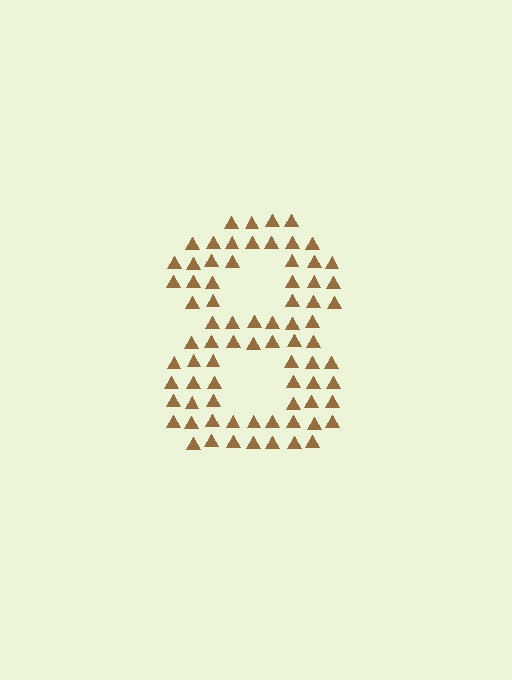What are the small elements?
The small elements are triangles.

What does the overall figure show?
The overall figure shows the digit 8.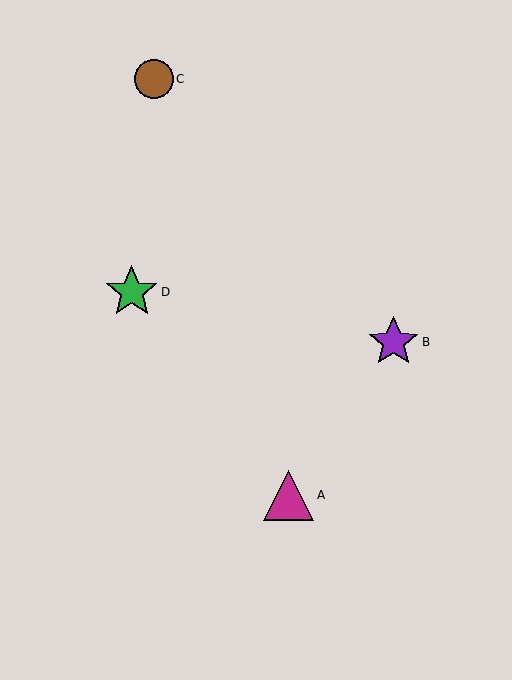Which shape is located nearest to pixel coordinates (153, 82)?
The brown circle (labeled C) at (154, 79) is nearest to that location.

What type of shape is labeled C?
Shape C is a brown circle.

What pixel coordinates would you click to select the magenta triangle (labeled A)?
Click at (289, 495) to select the magenta triangle A.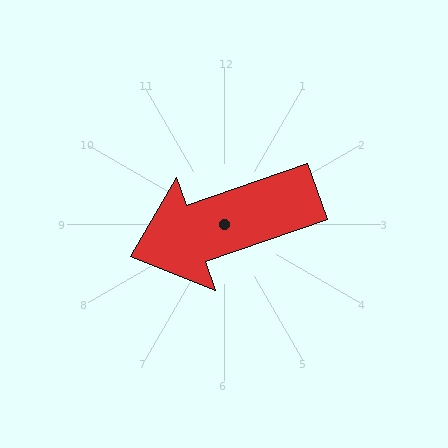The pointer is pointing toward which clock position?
Roughly 8 o'clock.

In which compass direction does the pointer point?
West.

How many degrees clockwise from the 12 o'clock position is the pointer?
Approximately 251 degrees.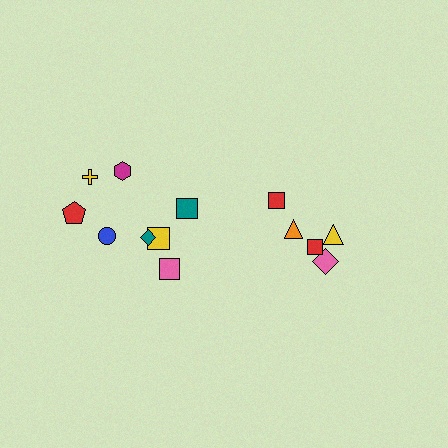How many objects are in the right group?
There are 5 objects.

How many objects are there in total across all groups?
There are 13 objects.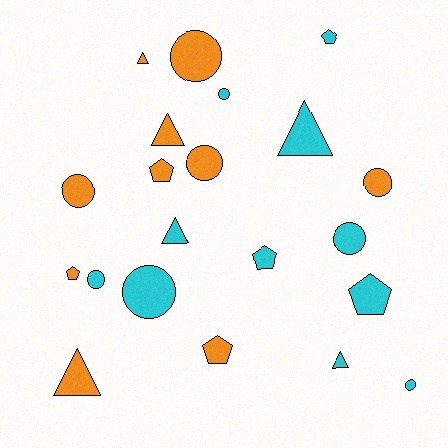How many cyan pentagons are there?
There are 3 cyan pentagons.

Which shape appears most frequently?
Circle, with 9 objects.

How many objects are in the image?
There are 21 objects.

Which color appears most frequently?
Cyan, with 11 objects.